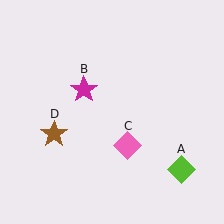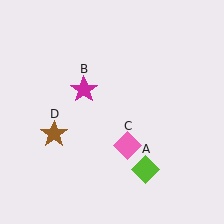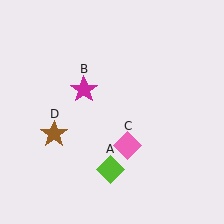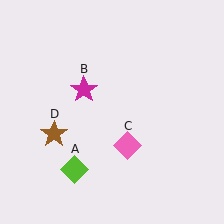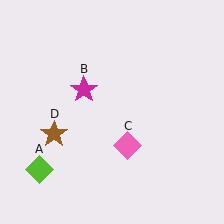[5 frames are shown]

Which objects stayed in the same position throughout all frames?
Magenta star (object B) and pink diamond (object C) and brown star (object D) remained stationary.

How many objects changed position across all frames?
1 object changed position: lime diamond (object A).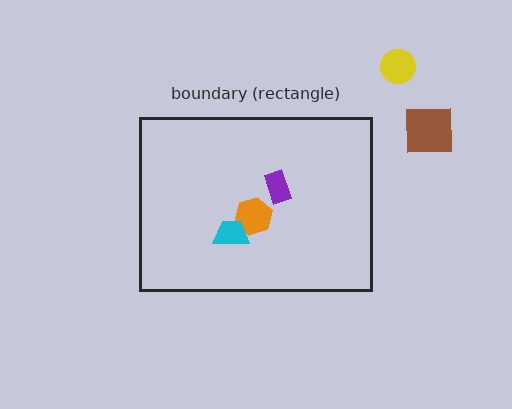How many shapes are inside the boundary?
3 inside, 2 outside.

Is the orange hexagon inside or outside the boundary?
Inside.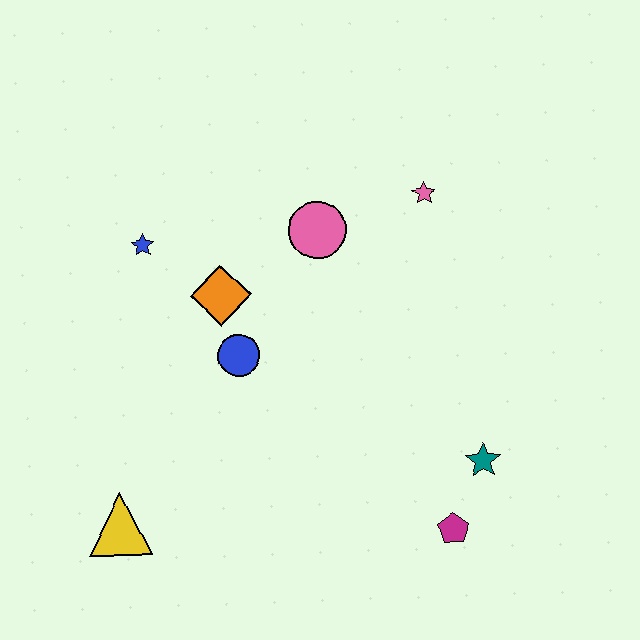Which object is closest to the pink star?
The pink circle is closest to the pink star.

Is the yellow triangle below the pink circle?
Yes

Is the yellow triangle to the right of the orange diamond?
No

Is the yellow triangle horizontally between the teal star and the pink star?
No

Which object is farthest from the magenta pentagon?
The blue star is farthest from the magenta pentagon.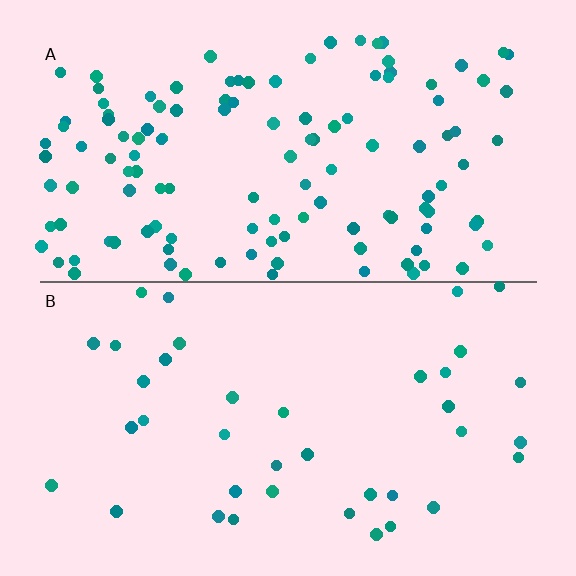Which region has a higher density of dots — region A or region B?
A (the top).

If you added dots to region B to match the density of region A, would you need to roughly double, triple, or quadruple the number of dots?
Approximately triple.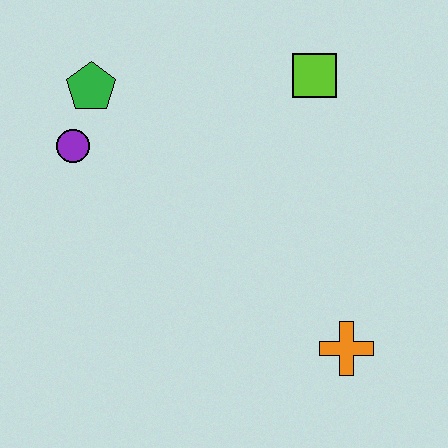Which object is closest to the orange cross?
The lime square is closest to the orange cross.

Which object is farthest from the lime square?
The orange cross is farthest from the lime square.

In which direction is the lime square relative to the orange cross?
The lime square is above the orange cross.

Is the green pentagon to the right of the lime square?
No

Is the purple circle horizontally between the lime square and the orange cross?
No